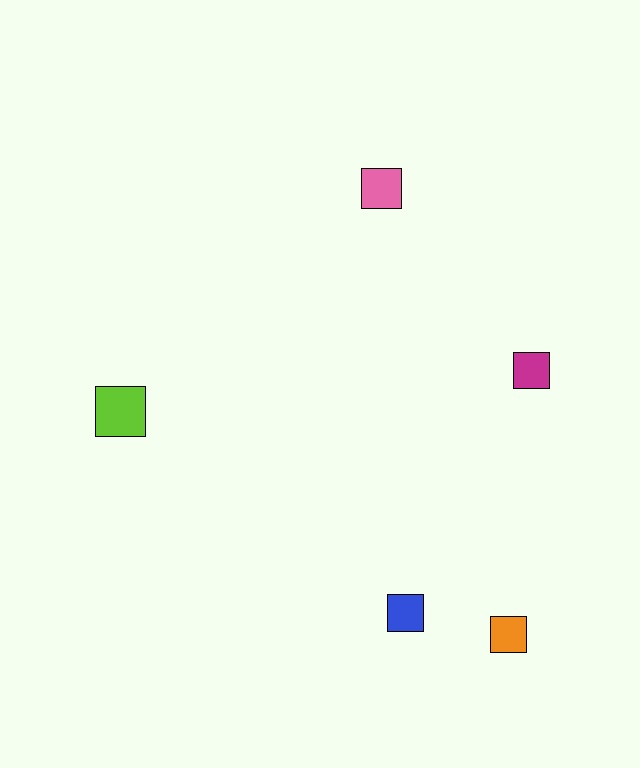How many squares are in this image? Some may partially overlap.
There are 5 squares.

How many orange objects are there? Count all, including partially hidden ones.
There is 1 orange object.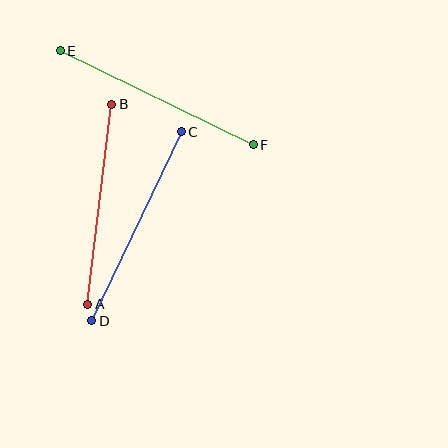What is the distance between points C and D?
The distance is approximately 209 pixels.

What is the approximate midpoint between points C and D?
The midpoint is at approximately (136, 226) pixels.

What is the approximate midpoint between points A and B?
The midpoint is at approximately (100, 204) pixels.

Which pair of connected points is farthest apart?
Points E and F are farthest apart.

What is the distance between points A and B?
The distance is approximately 201 pixels.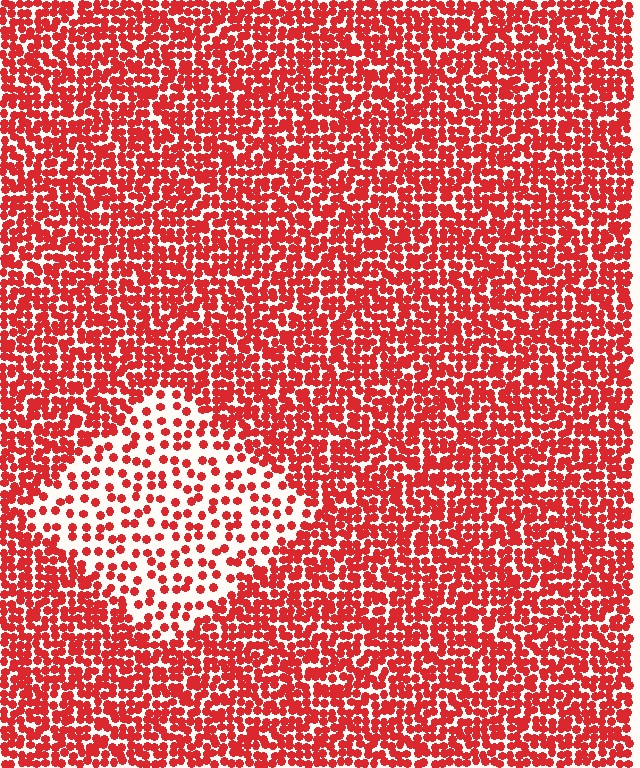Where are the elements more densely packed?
The elements are more densely packed outside the diamond boundary.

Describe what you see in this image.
The image contains small red elements arranged at two different densities. A diamond-shaped region is visible where the elements are less densely packed than the surrounding area.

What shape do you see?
I see a diamond.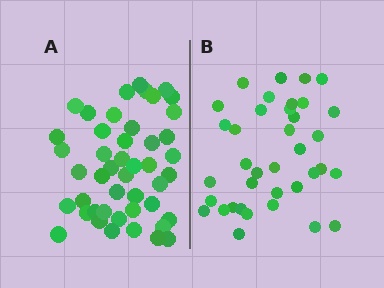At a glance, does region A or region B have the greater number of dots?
Region A (the left region) has more dots.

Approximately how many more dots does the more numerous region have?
Region A has roughly 8 or so more dots than region B.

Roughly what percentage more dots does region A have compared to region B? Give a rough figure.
About 25% more.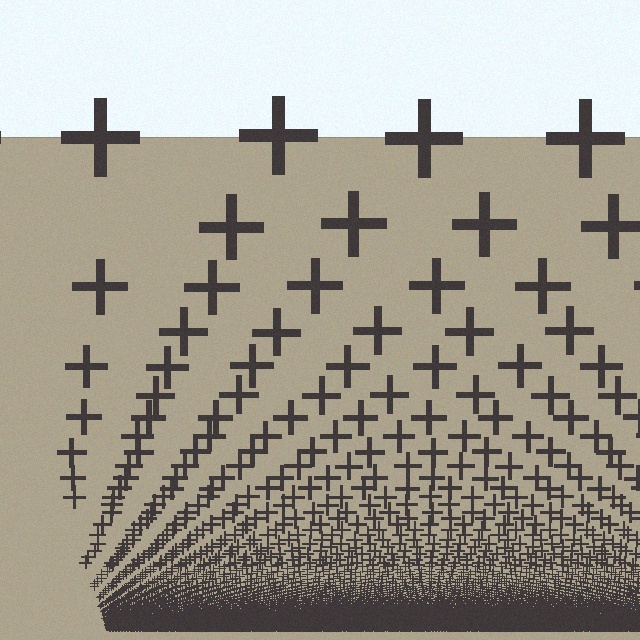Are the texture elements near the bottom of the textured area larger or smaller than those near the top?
Smaller. The gradient is inverted — elements near the bottom are smaller and denser.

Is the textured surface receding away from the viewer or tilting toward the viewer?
The surface appears to tilt toward the viewer. Texture elements get larger and sparser toward the top.